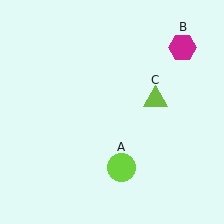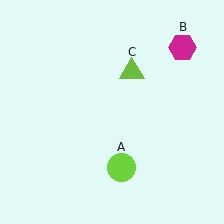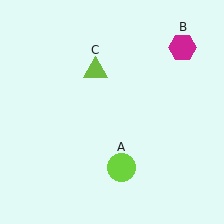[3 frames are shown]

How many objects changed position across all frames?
1 object changed position: lime triangle (object C).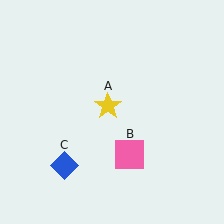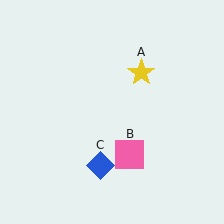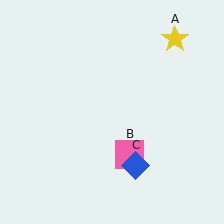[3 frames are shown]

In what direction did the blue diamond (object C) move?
The blue diamond (object C) moved right.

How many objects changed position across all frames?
2 objects changed position: yellow star (object A), blue diamond (object C).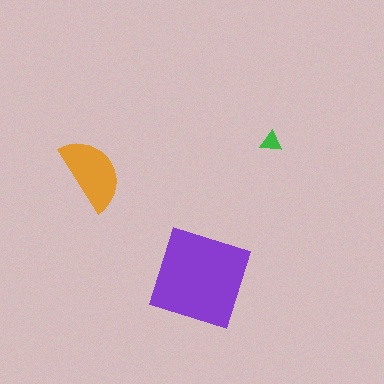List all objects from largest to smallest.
The purple diamond, the orange semicircle, the green triangle.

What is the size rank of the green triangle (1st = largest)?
3rd.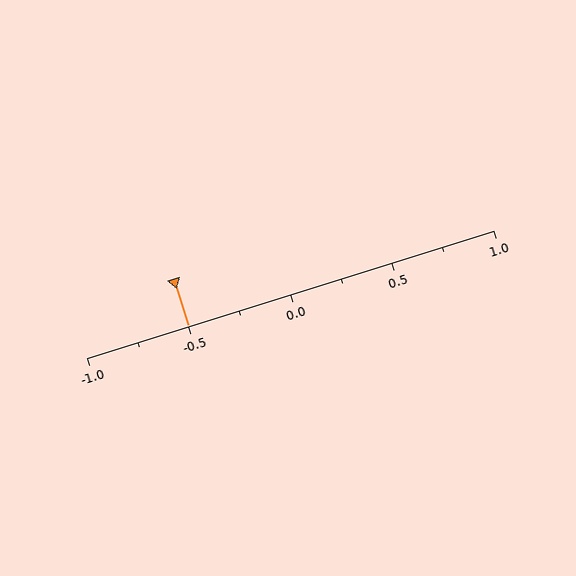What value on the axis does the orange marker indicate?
The marker indicates approximately -0.5.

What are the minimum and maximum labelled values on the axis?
The axis runs from -1.0 to 1.0.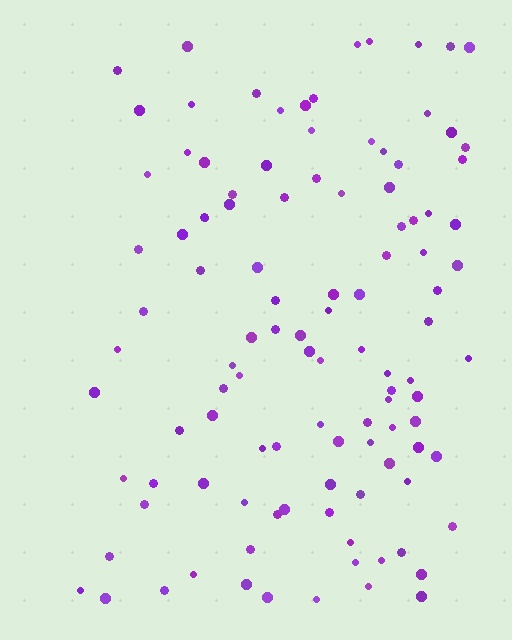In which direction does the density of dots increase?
From left to right, with the right side densest.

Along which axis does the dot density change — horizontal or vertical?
Horizontal.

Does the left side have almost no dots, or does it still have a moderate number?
Still a moderate number, just noticeably fewer than the right.